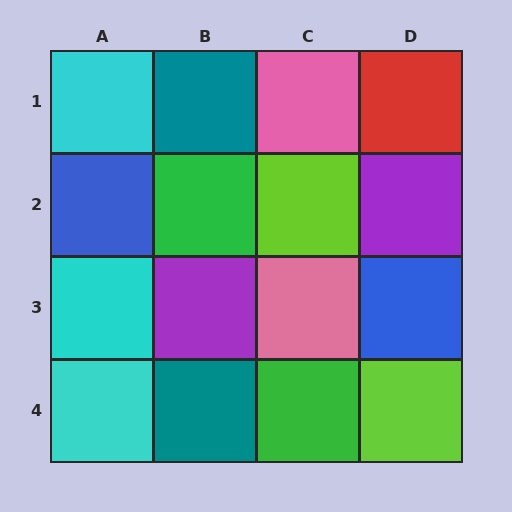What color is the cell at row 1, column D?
Red.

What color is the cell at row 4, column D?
Lime.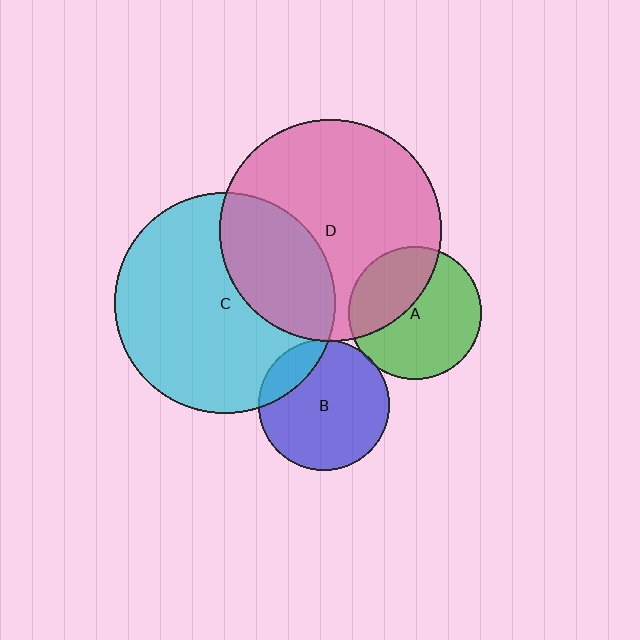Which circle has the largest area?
Circle D (pink).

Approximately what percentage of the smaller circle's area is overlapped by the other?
Approximately 5%.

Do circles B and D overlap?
Yes.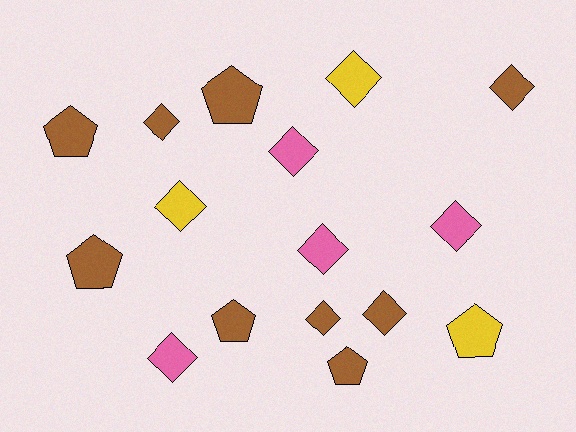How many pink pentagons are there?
There are no pink pentagons.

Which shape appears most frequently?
Diamond, with 10 objects.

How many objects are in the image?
There are 16 objects.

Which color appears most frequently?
Brown, with 9 objects.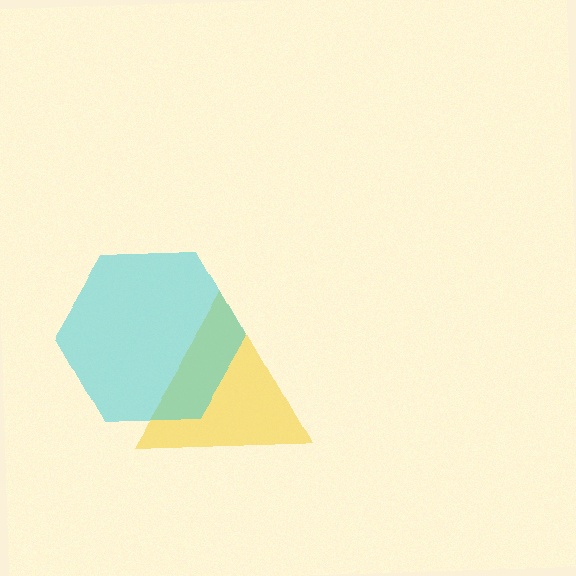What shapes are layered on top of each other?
The layered shapes are: a yellow triangle, a cyan hexagon.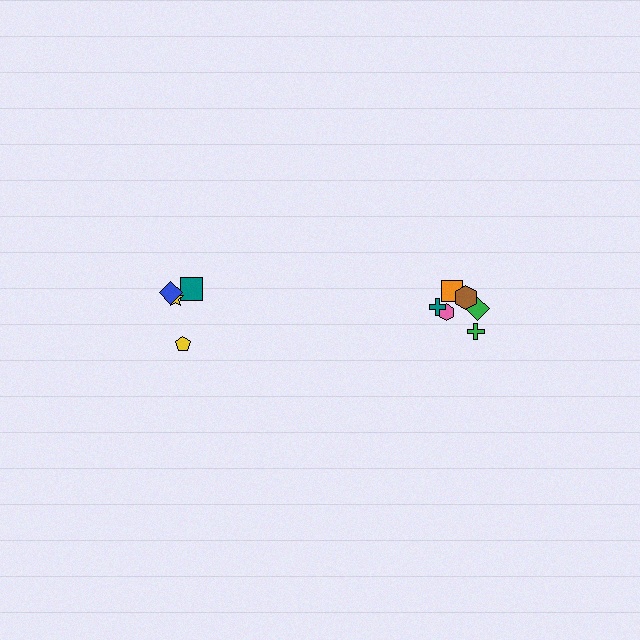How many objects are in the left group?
There are 4 objects.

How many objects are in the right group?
There are 6 objects.